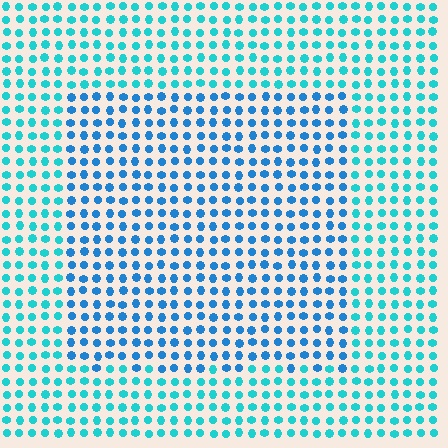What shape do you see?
I see a rectangle.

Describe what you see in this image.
The image is filled with small cyan elements in a uniform arrangement. A rectangle-shaped region is visible where the elements are tinted to a slightly different hue, forming a subtle color boundary.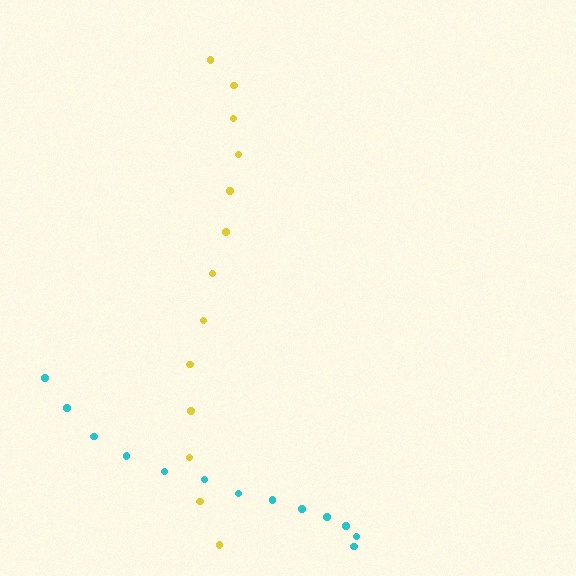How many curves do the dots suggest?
There are 2 distinct paths.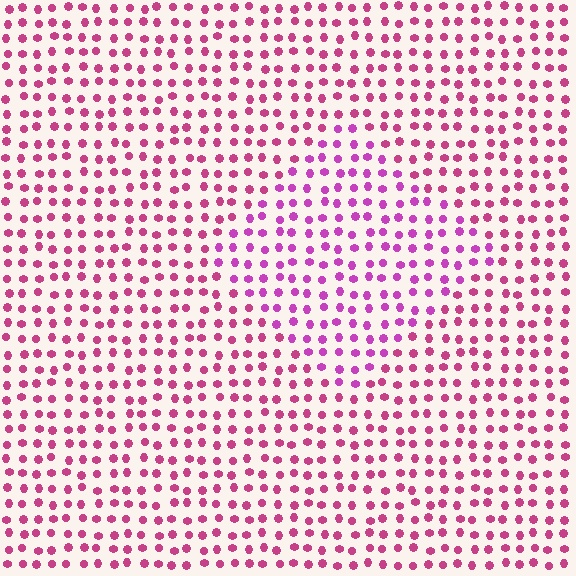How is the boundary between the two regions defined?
The boundary is defined purely by a slight shift in hue (about 25 degrees). Spacing, size, and orientation are identical on both sides.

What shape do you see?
I see a diamond.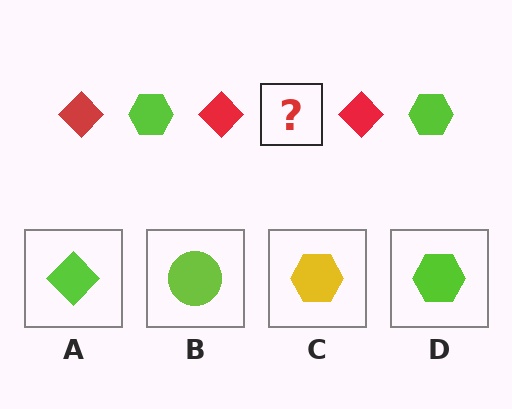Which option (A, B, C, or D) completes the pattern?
D.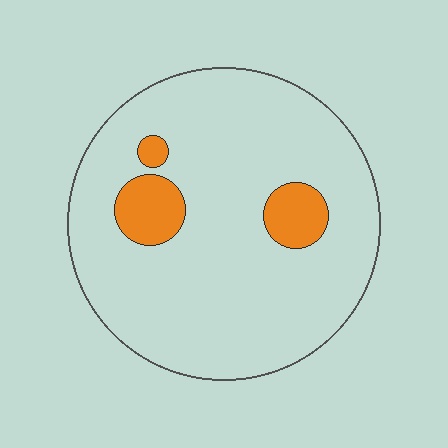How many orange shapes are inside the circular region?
3.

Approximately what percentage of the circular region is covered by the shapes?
Approximately 10%.